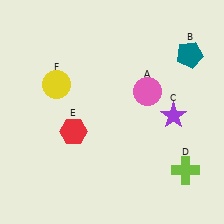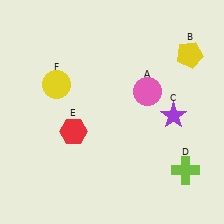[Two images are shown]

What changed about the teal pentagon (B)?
In Image 1, B is teal. In Image 2, it changed to yellow.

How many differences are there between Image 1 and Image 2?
There is 1 difference between the two images.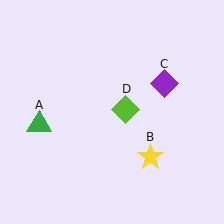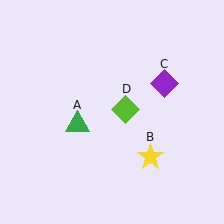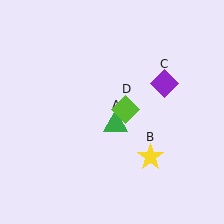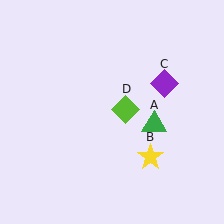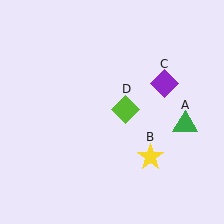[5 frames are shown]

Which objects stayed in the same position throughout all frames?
Yellow star (object B) and purple diamond (object C) and lime diamond (object D) remained stationary.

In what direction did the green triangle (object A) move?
The green triangle (object A) moved right.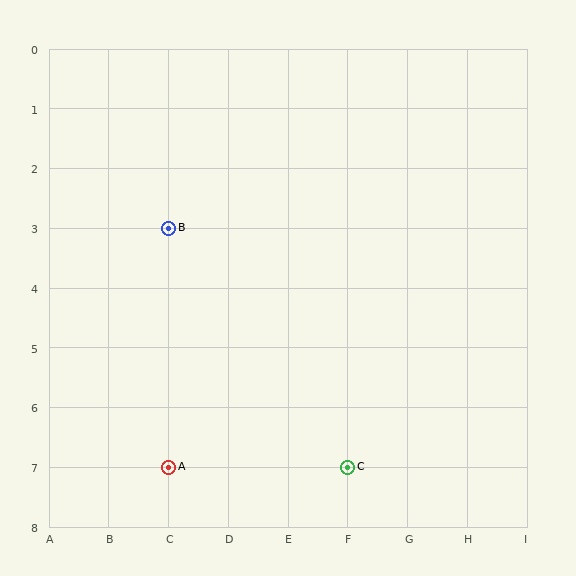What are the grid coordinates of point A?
Point A is at grid coordinates (C, 7).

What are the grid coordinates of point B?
Point B is at grid coordinates (C, 3).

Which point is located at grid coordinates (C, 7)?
Point A is at (C, 7).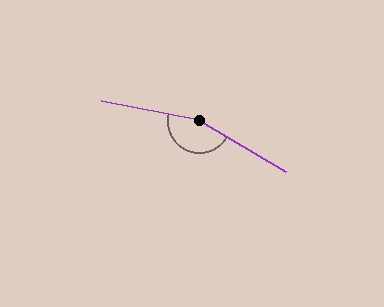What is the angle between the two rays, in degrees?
Approximately 161 degrees.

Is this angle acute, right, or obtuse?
It is obtuse.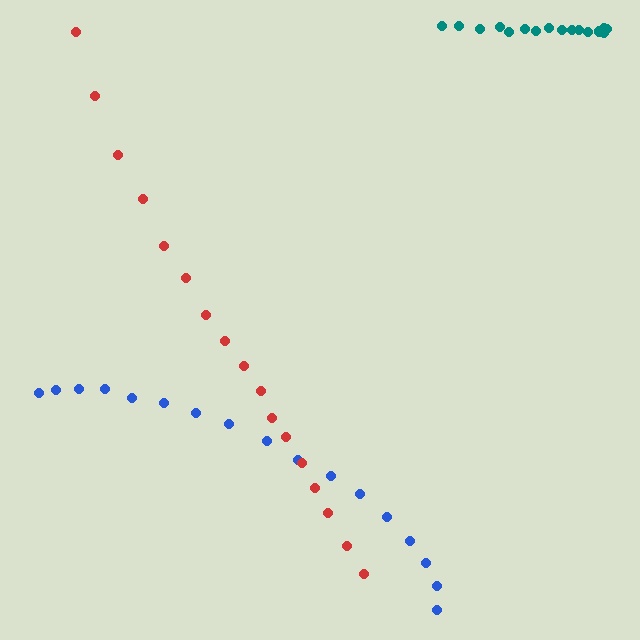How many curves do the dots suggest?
There are 3 distinct paths.